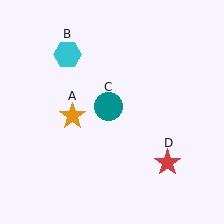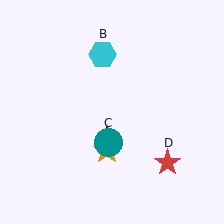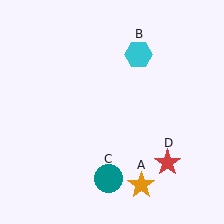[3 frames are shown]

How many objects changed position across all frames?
3 objects changed position: orange star (object A), cyan hexagon (object B), teal circle (object C).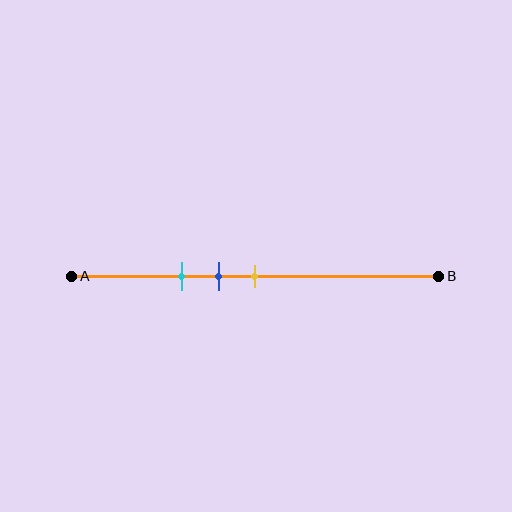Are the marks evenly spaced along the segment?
Yes, the marks are approximately evenly spaced.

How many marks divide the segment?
There are 3 marks dividing the segment.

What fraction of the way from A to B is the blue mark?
The blue mark is approximately 40% (0.4) of the way from A to B.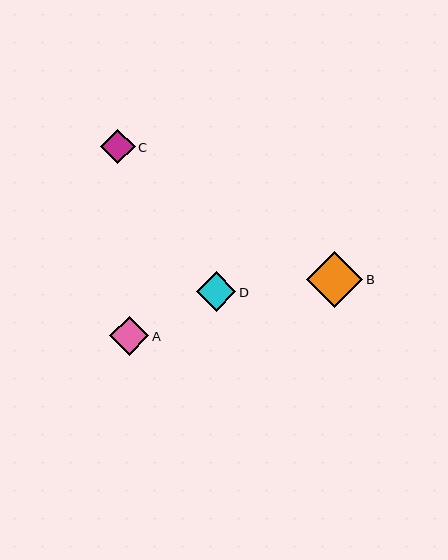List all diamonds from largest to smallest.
From largest to smallest: B, D, A, C.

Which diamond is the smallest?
Diamond C is the smallest with a size of approximately 34 pixels.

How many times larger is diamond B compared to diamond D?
Diamond B is approximately 1.4 times the size of diamond D.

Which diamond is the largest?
Diamond B is the largest with a size of approximately 57 pixels.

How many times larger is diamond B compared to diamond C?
Diamond B is approximately 1.7 times the size of diamond C.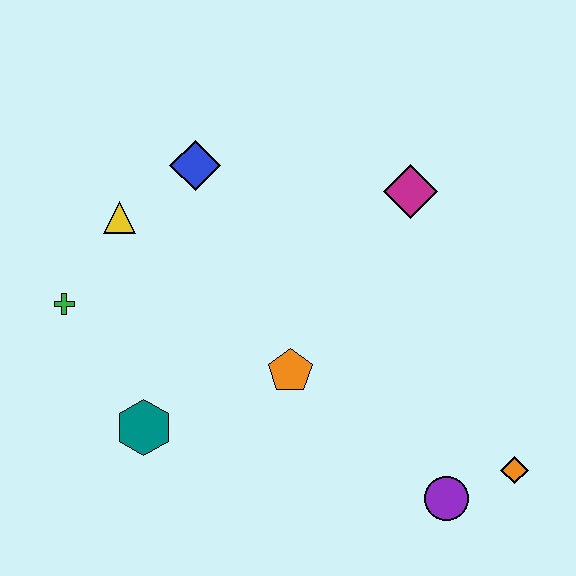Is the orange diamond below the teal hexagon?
Yes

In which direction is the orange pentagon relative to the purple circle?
The orange pentagon is to the left of the purple circle.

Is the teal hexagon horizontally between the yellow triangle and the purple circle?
Yes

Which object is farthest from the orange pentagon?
The orange diamond is farthest from the orange pentagon.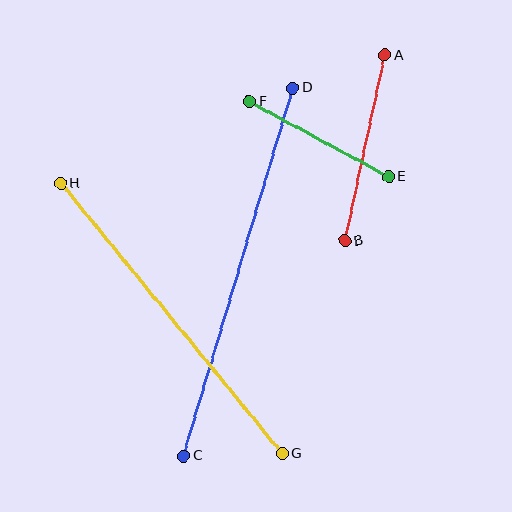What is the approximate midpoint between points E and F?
The midpoint is at approximately (319, 139) pixels.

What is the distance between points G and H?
The distance is approximately 349 pixels.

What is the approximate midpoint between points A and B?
The midpoint is at approximately (365, 148) pixels.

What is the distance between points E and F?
The distance is approximately 158 pixels.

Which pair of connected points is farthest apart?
Points C and D are farthest apart.